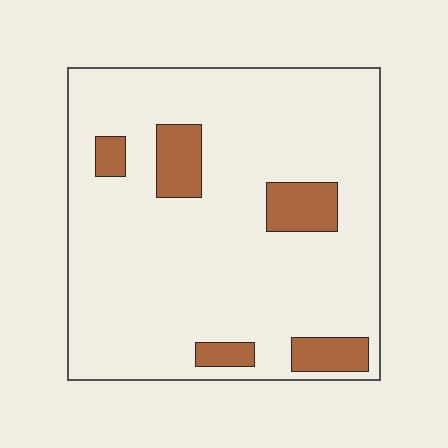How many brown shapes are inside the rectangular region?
5.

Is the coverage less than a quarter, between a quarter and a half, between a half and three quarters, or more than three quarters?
Less than a quarter.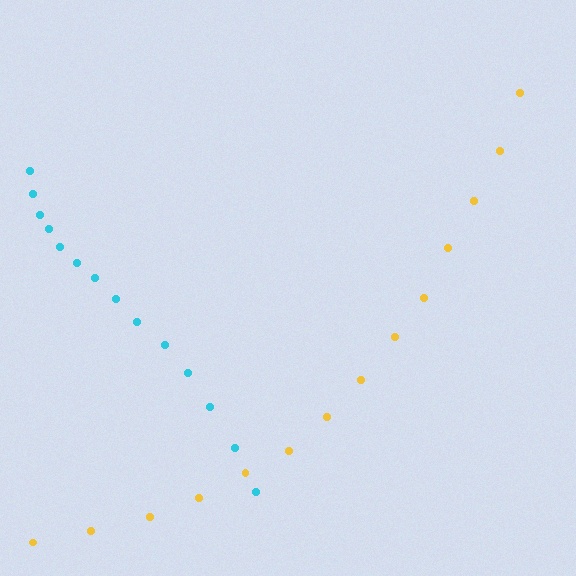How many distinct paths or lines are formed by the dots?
There are 2 distinct paths.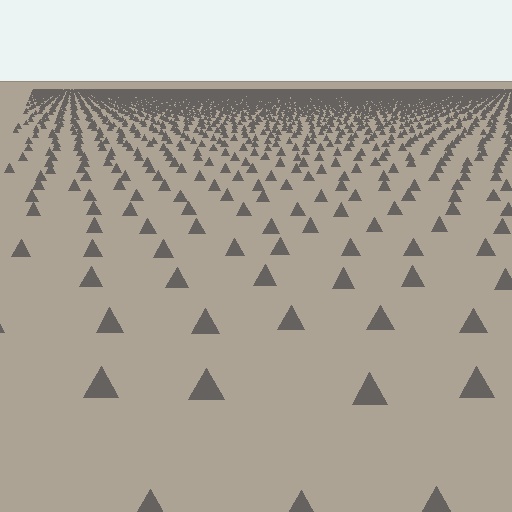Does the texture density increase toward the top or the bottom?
Density increases toward the top.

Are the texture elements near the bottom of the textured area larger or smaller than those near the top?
Larger. Near the bottom, elements are closer to the viewer and appear at a bigger on-screen size.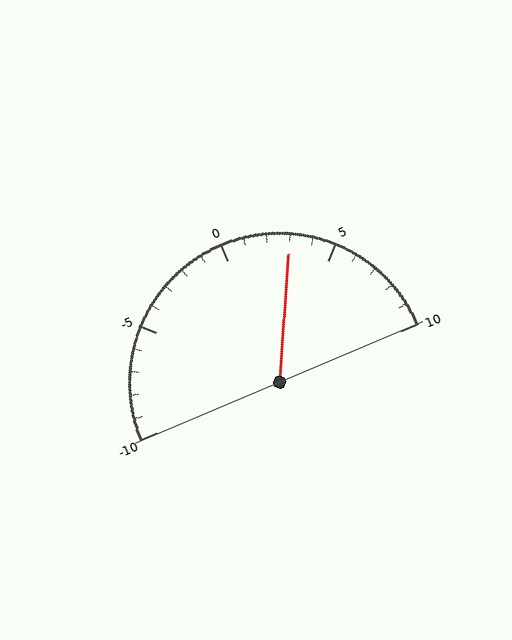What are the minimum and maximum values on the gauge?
The gauge ranges from -10 to 10.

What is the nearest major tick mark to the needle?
The nearest major tick mark is 5.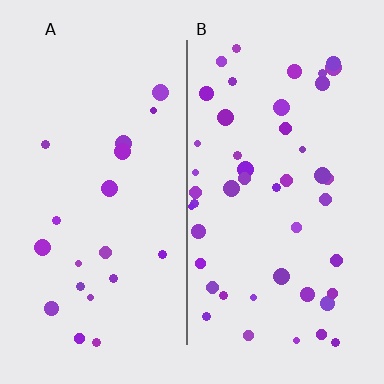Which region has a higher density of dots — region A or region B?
B (the right).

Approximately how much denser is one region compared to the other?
Approximately 2.3× — region B over region A.